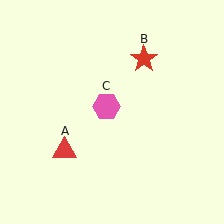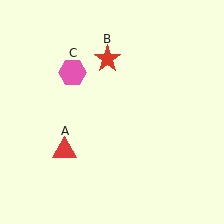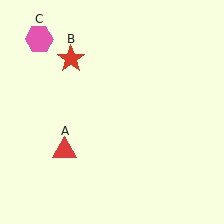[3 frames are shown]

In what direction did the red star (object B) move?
The red star (object B) moved left.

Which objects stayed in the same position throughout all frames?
Red triangle (object A) remained stationary.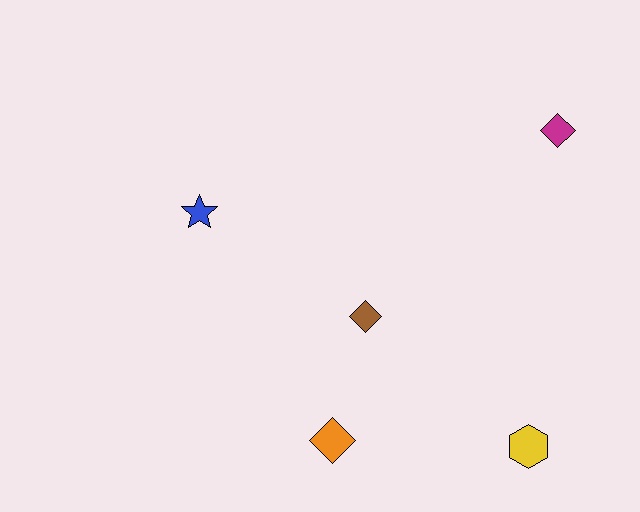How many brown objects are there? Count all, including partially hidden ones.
There is 1 brown object.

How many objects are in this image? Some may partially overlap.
There are 5 objects.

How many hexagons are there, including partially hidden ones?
There is 1 hexagon.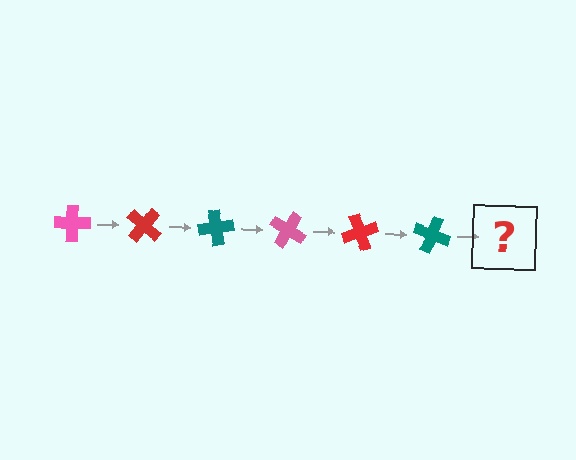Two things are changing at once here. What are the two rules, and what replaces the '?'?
The two rules are that it rotates 40 degrees each step and the color cycles through pink, red, and teal. The '?' should be a pink cross, rotated 240 degrees from the start.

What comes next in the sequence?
The next element should be a pink cross, rotated 240 degrees from the start.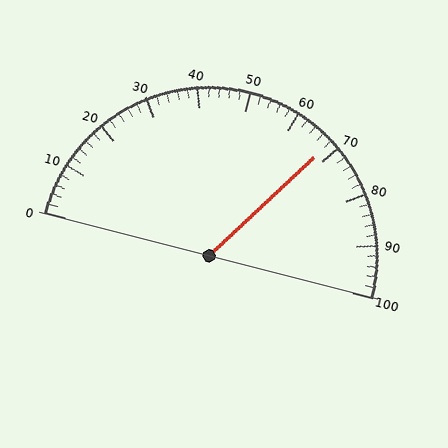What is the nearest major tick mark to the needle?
The nearest major tick mark is 70.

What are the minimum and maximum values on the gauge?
The gauge ranges from 0 to 100.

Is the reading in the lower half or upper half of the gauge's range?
The reading is in the upper half of the range (0 to 100).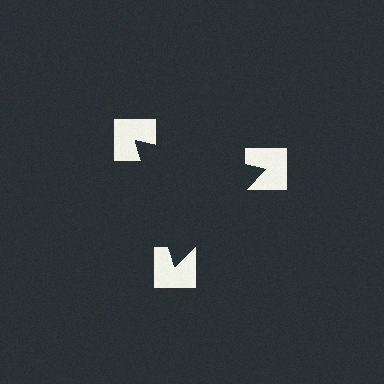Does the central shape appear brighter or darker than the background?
It typically appears slightly darker than the background, even though no actual brightness change is drawn.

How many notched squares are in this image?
There are 3 — one at each vertex of the illusory triangle.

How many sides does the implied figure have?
3 sides.